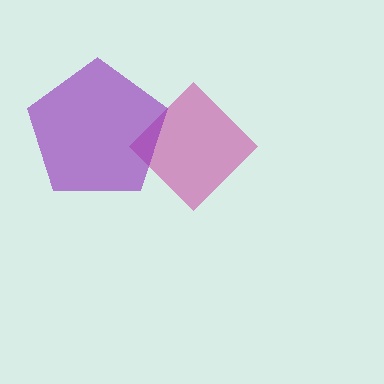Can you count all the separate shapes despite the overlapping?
Yes, there are 2 separate shapes.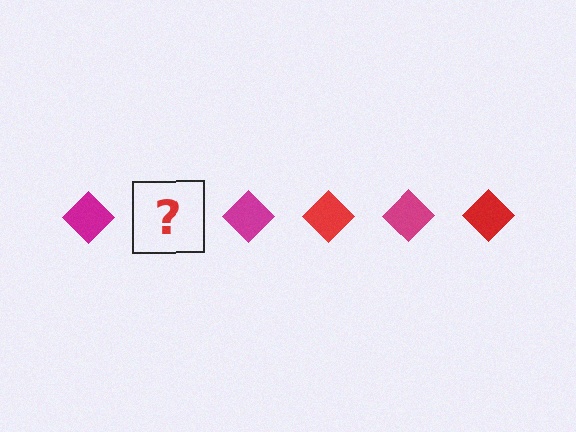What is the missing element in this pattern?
The missing element is a red diamond.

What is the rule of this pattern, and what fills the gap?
The rule is that the pattern cycles through magenta, red diamonds. The gap should be filled with a red diamond.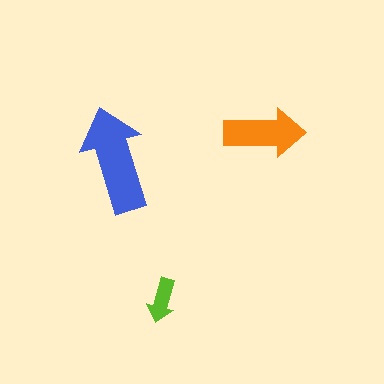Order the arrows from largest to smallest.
the blue one, the orange one, the lime one.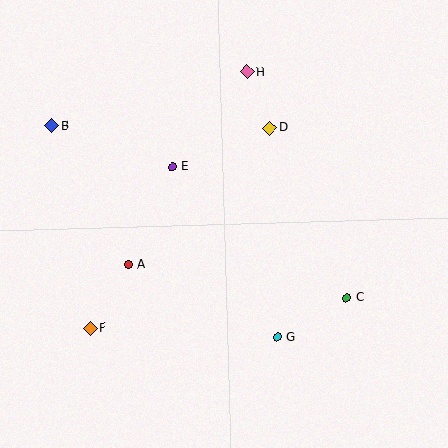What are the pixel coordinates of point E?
Point E is at (172, 167).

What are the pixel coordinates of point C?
Point C is at (347, 298).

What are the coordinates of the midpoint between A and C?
The midpoint between A and C is at (238, 281).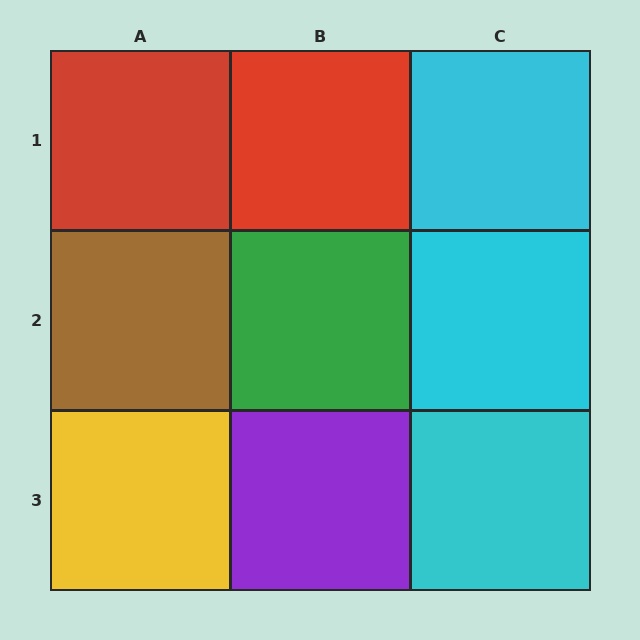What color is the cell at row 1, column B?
Red.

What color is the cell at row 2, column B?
Green.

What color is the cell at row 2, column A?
Brown.